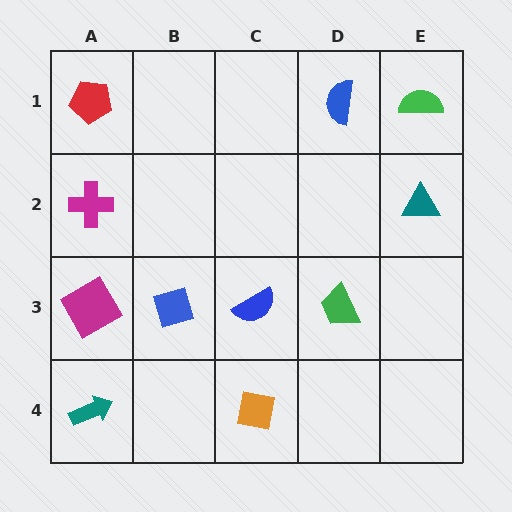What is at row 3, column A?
A magenta diamond.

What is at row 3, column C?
A blue semicircle.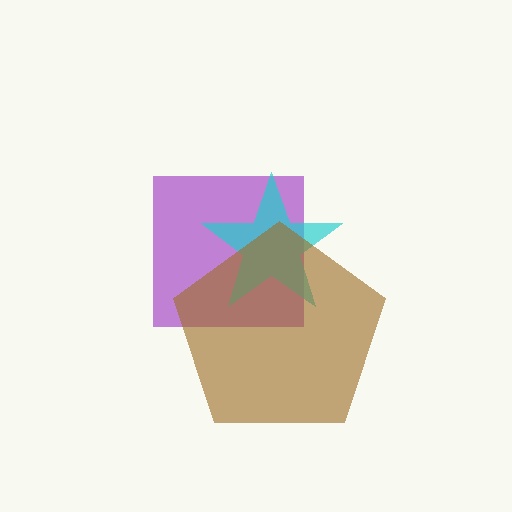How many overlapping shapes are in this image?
There are 3 overlapping shapes in the image.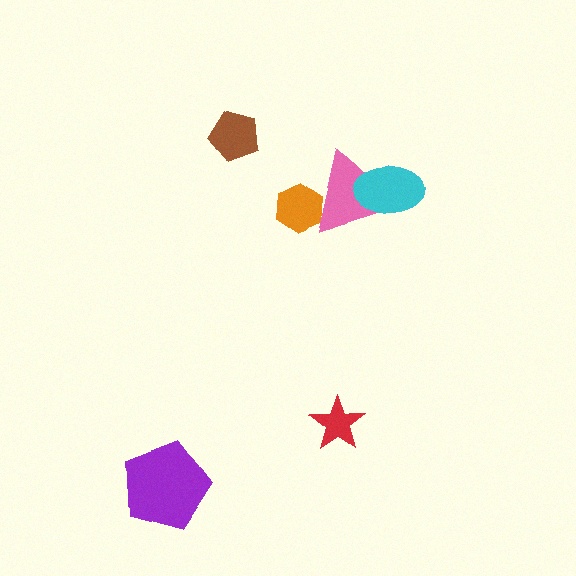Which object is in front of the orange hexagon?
The pink triangle is in front of the orange hexagon.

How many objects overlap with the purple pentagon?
0 objects overlap with the purple pentagon.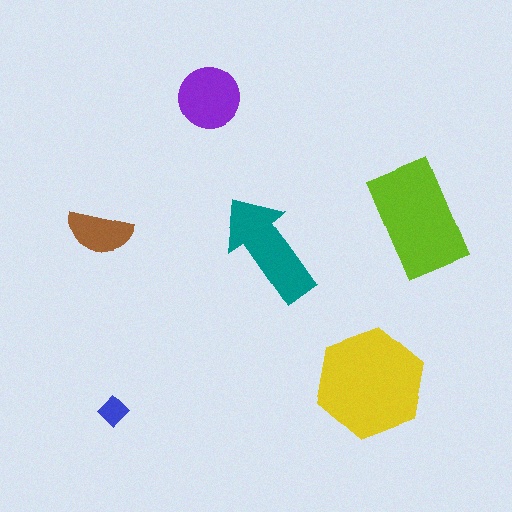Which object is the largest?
The yellow hexagon.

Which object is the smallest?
The blue diamond.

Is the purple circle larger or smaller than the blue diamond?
Larger.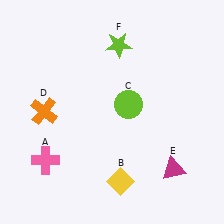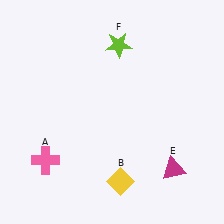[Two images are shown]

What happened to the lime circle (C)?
The lime circle (C) was removed in Image 2. It was in the top-right area of Image 1.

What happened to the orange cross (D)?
The orange cross (D) was removed in Image 2. It was in the top-left area of Image 1.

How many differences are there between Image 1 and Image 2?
There are 2 differences between the two images.